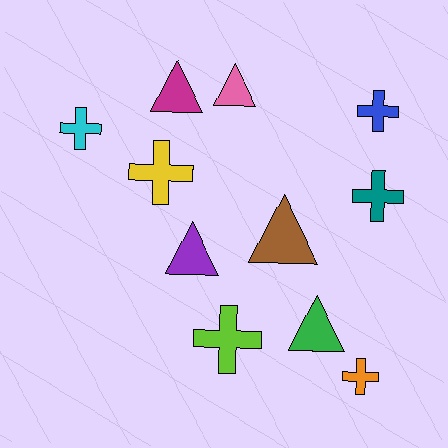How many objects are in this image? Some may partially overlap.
There are 11 objects.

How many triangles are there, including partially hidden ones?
There are 5 triangles.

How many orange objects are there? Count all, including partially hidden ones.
There is 1 orange object.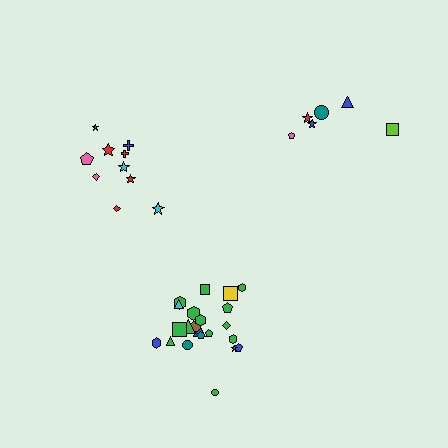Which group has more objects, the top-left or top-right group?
The top-left group.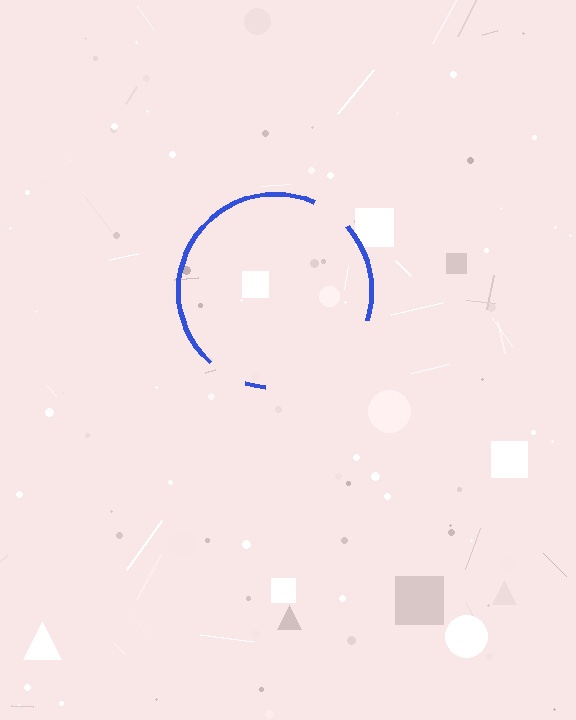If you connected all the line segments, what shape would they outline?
They would outline a circle.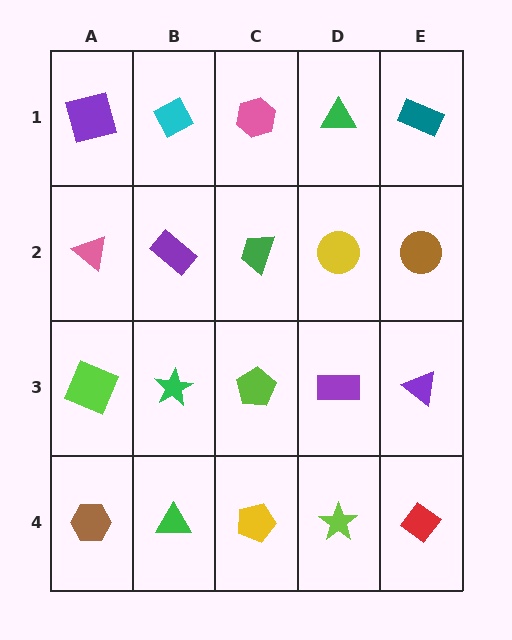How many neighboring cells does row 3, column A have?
3.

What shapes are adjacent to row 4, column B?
A green star (row 3, column B), a brown hexagon (row 4, column A), a yellow pentagon (row 4, column C).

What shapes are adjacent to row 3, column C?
A green trapezoid (row 2, column C), a yellow pentagon (row 4, column C), a green star (row 3, column B), a purple rectangle (row 3, column D).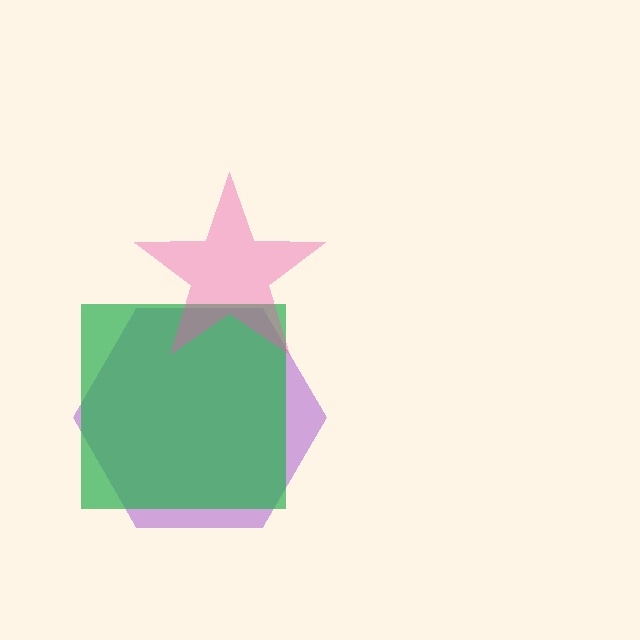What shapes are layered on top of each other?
The layered shapes are: a purple hexagon, a green square, a pink star.